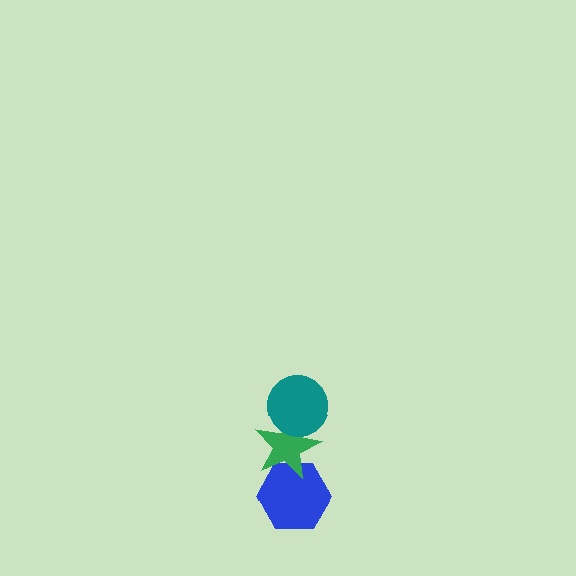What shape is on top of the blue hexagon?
The green star is on top of the blue hexagon.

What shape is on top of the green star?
The teal circle is on top of the green star.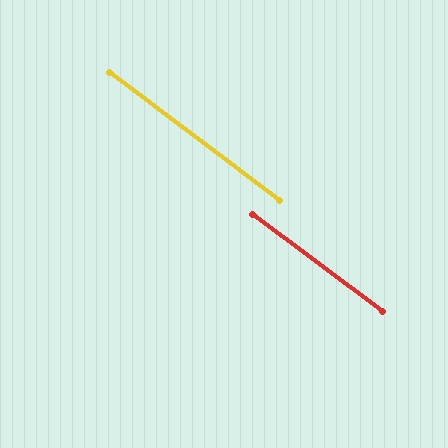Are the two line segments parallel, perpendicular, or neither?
Parallel — their directions differ by only 0.4°.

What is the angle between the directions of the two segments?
Approximately 0 degrees.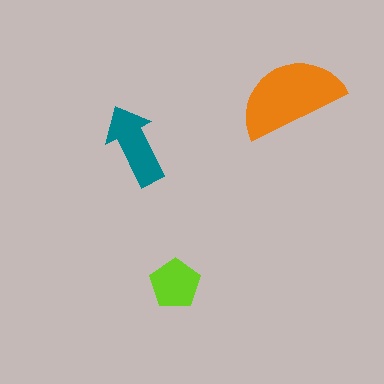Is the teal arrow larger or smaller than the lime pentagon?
Larger.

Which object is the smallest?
The lime pentagon.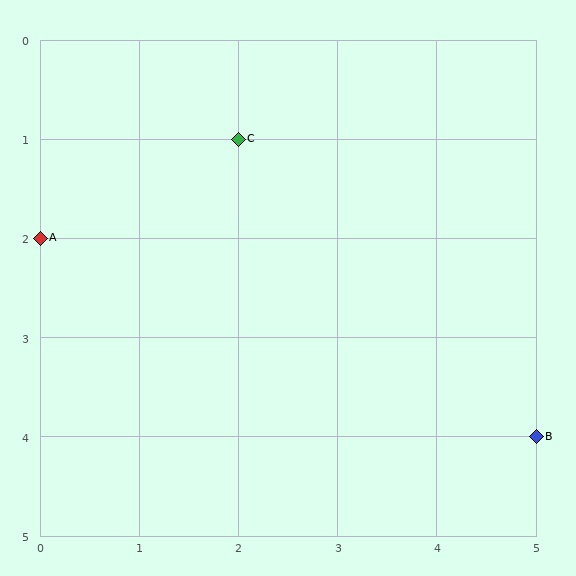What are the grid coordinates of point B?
Point B is at grid coordinates (5, 4).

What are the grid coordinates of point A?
Point A is at grid coordinates (0, 2).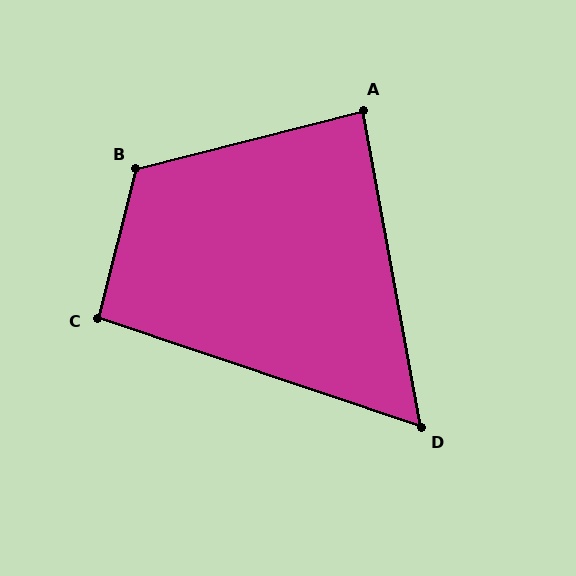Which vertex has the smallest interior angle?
D, at approximately 61 degrees.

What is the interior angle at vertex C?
Approximately 94 degrees (approximately right).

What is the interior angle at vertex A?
Approximately 86 degrees (approximately right).